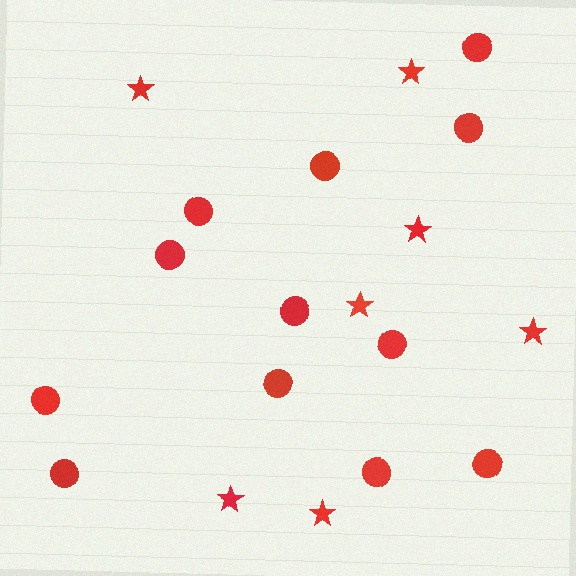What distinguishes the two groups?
There are 2 groups: one group of circles (12) and one group of stars (7).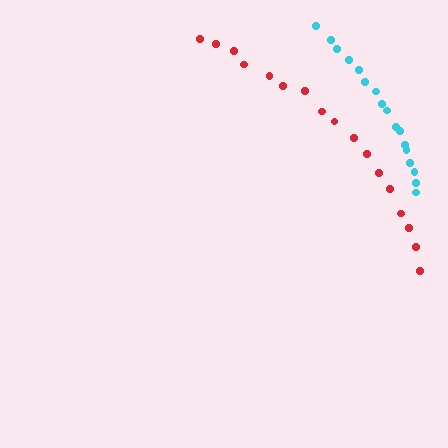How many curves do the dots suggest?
There are 2 distinct paths.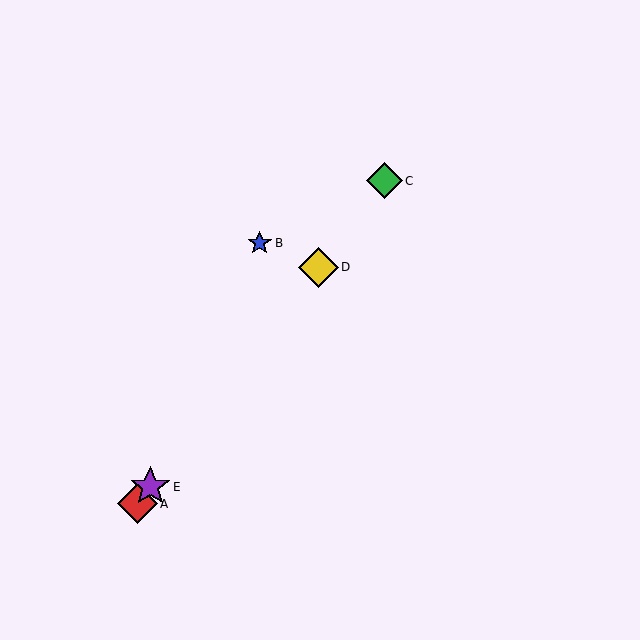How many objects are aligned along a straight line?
4 objects (A, C, D, E) are aligned along a straight line.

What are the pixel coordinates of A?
Object A is at (137, 504).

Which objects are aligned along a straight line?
Objects A, C, D, E are aligned along a straight line.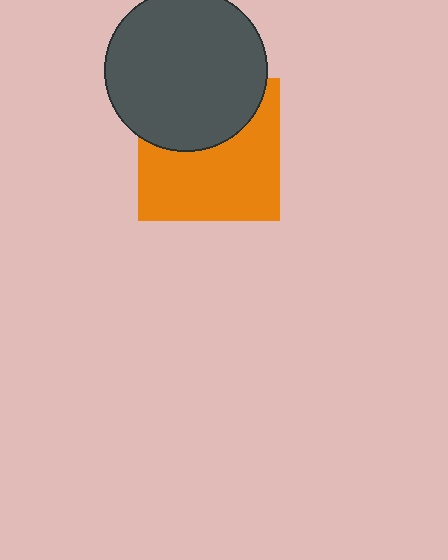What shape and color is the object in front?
The object in front is a dark gray circle.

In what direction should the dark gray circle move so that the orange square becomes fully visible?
The dark gray circle should move up. That is the shortest direction to clear the overlap and leave the orange square fully visible.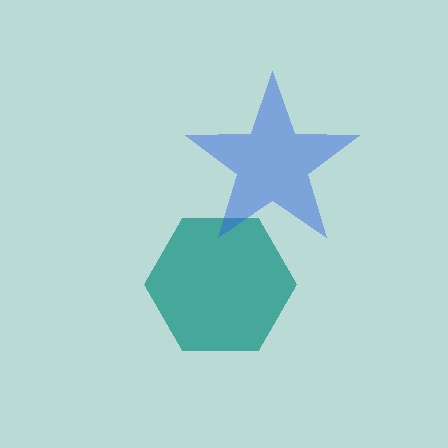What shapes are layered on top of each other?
The layered shapes are: a teal hexagon, a blue star.